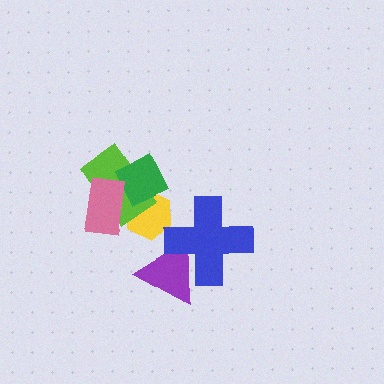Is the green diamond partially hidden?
Yes, it is partially covered by another shape.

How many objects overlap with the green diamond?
3 objects overlap with the green diamond.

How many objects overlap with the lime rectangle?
3 objects overlap with the lime rectangle.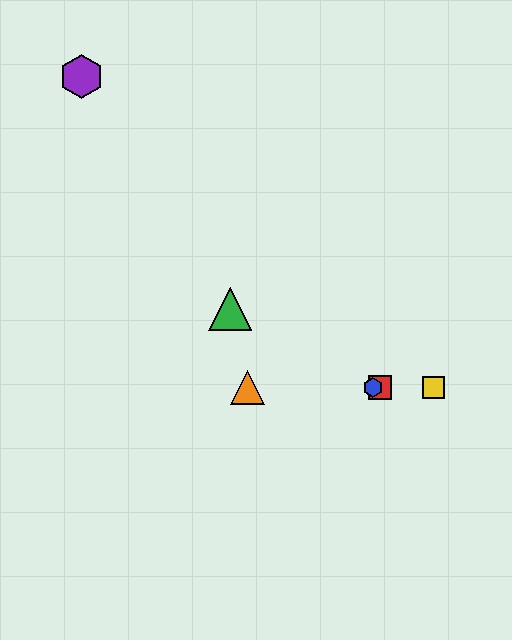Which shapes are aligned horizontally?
The red square, the blue hexagon, the yellow square, the orange triangle are aligned horizontally.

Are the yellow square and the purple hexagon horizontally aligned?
No, the yellow square is at y≈388 and the purple hexagon is at y≈77.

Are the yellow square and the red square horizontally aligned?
Yes, both are at y≈388.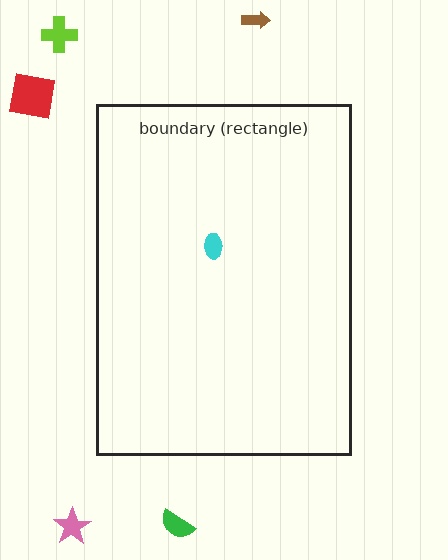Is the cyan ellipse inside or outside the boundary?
Inside.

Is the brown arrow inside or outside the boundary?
Outside.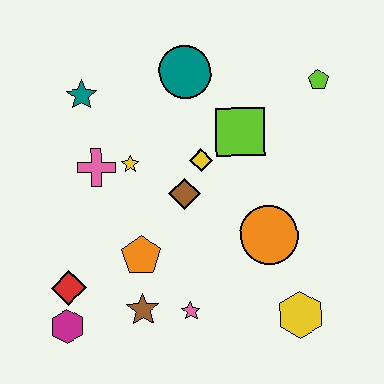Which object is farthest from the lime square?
The magenta hexagon is farthest from the lime square.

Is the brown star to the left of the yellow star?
No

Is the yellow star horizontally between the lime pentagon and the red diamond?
Yes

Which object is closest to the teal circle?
The lime square is closest to the teal circle.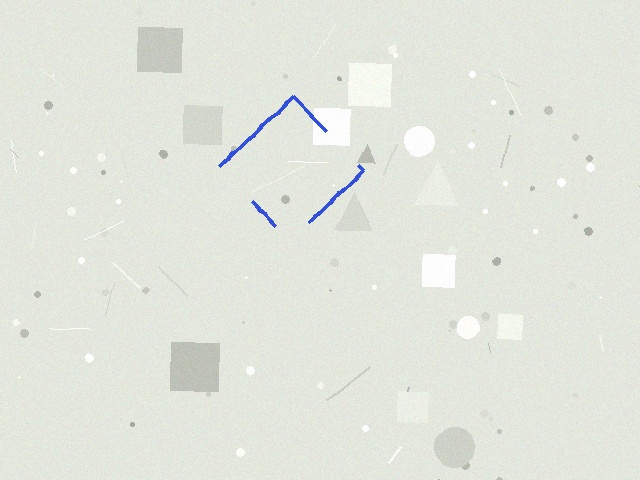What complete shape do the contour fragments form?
The contour fragments form a diamond.